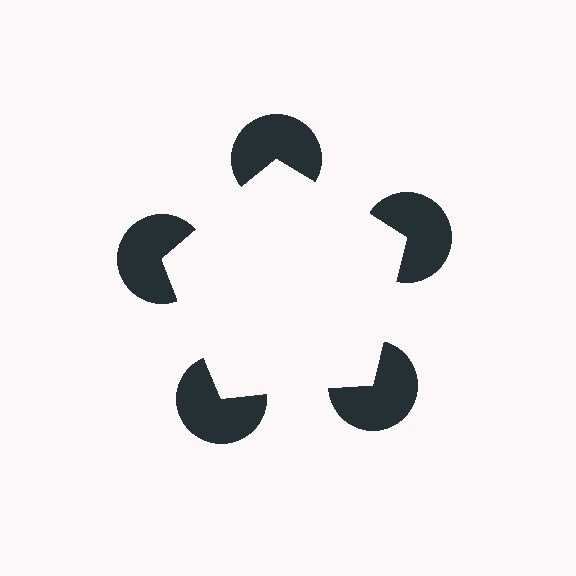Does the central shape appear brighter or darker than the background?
It typically appears slightly brighter than the background, even though no actual brightness change is drawn.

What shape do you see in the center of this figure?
An illusory pentagon — its edges are inferred from the aligned wedge cuts in the pac-man discs, not physically drawn.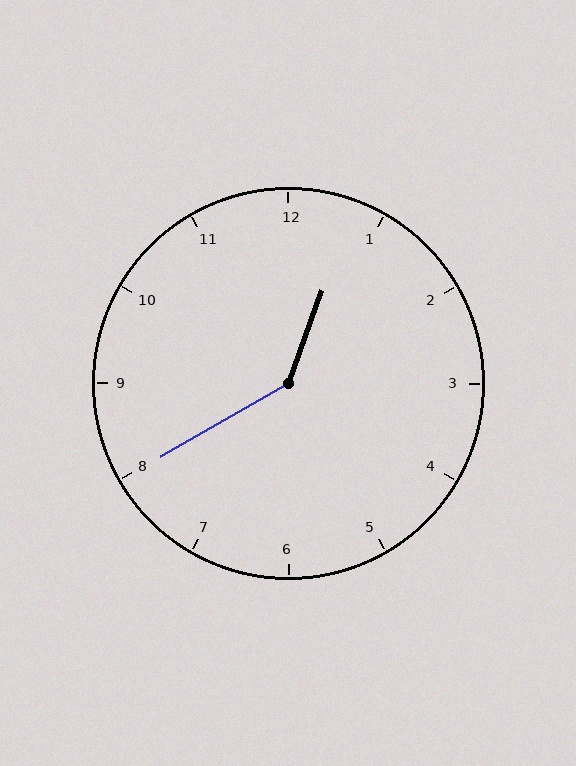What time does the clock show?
12:40.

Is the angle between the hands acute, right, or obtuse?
It is obtuse.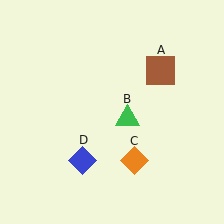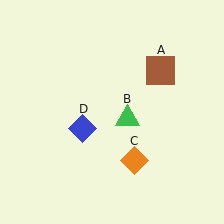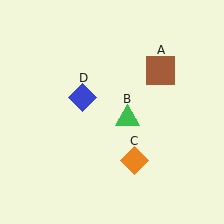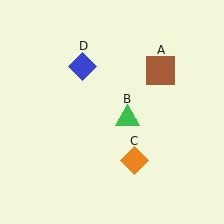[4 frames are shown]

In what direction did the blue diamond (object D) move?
The blue diamond (object D) moved up.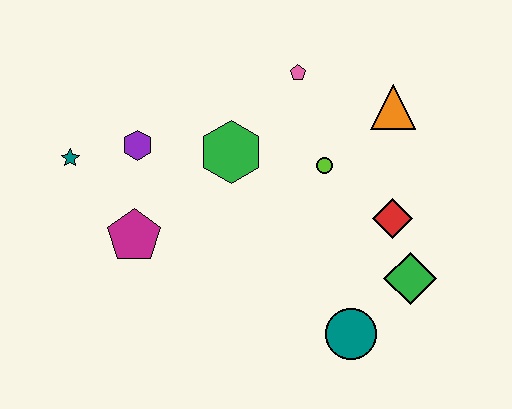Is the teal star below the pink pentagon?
Yes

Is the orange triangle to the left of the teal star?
No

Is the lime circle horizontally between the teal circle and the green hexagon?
Yes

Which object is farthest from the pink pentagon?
The teal circle is farthest from the pink pentagon.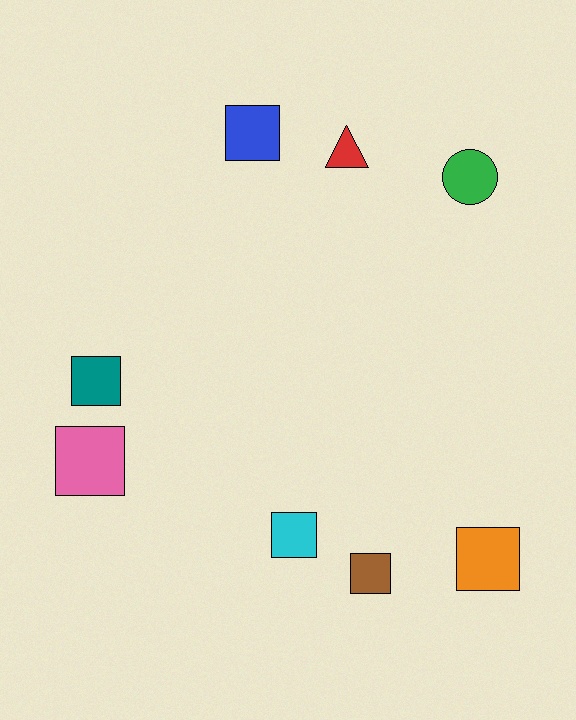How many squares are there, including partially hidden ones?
There are 6 squares.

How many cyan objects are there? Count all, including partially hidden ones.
There is 1 cyan object.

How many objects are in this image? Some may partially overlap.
There are 8 objects.